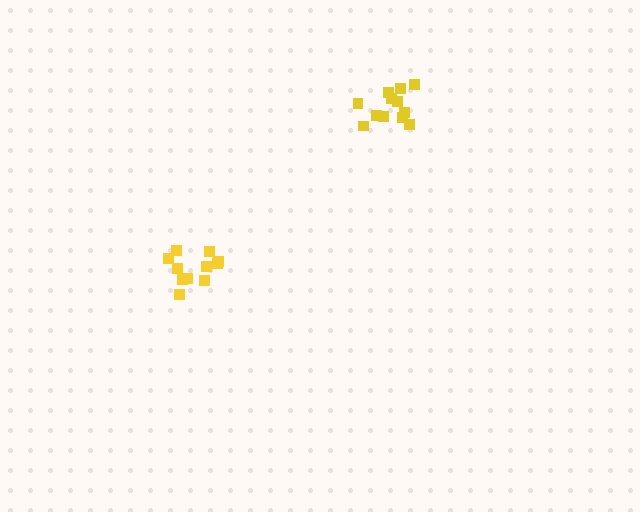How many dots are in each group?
Group 1: 11 dots, Group 2: 12 dots (23 total).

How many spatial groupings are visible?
There are 2 spatial groupings.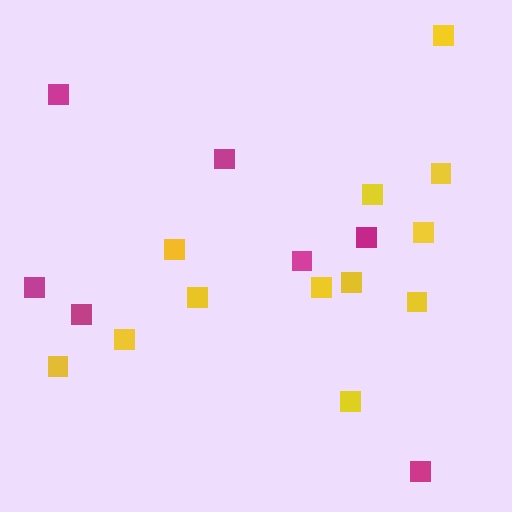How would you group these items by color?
There are 2 groups: one group of yellow squares (12) and one group of magenta squares (7).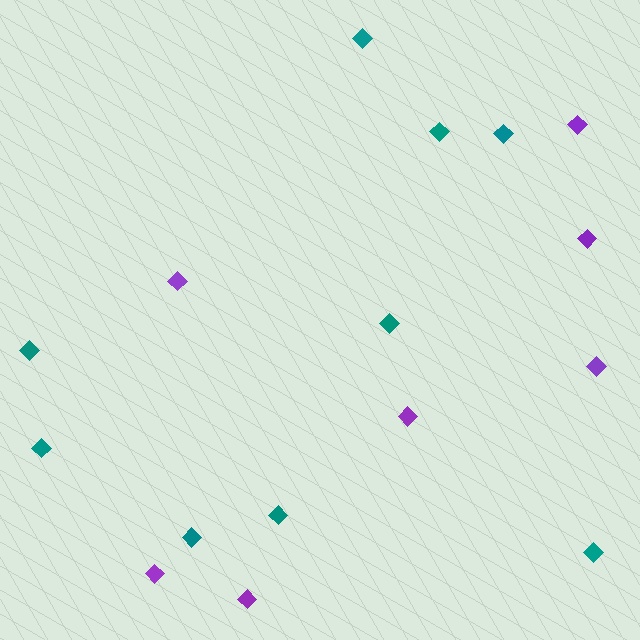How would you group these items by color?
There are 2 groups: one group of teal diamonds (9) and one group of purple diamonds (7).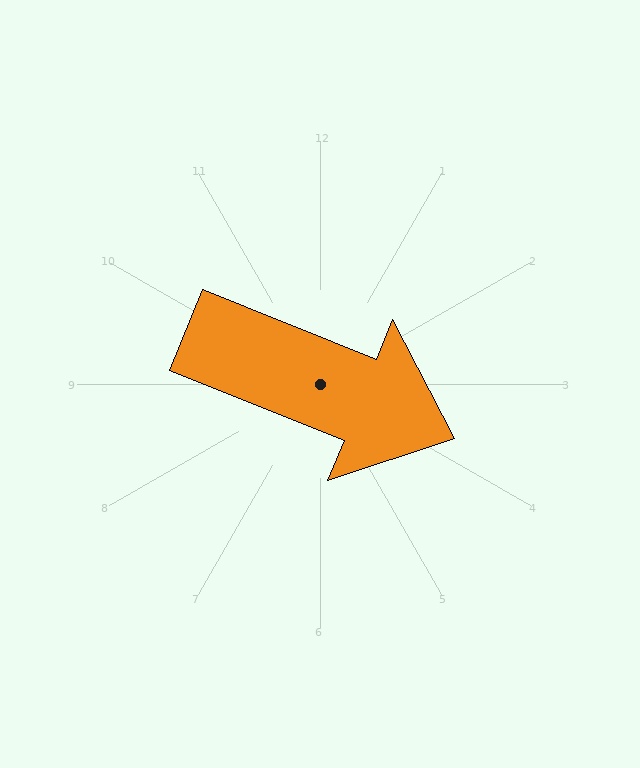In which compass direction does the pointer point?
East.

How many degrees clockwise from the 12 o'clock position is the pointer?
Approximately 112 degrees.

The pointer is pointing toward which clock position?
Roughly 4 o'clock.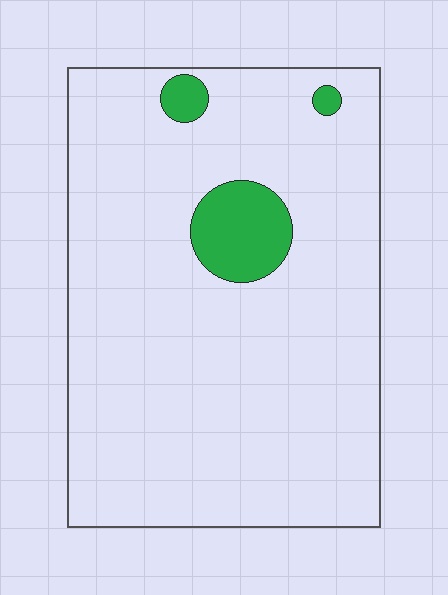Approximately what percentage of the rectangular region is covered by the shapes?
Approximately 10%.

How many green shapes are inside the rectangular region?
3.